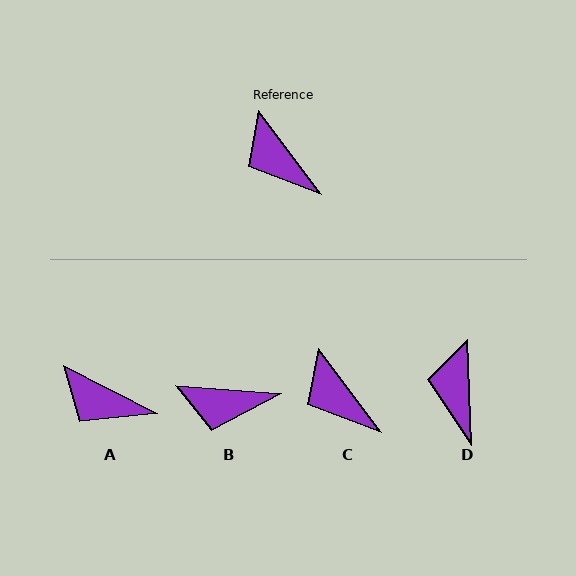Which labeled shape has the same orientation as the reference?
C.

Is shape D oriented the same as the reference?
No, it is off by about 35 degrees.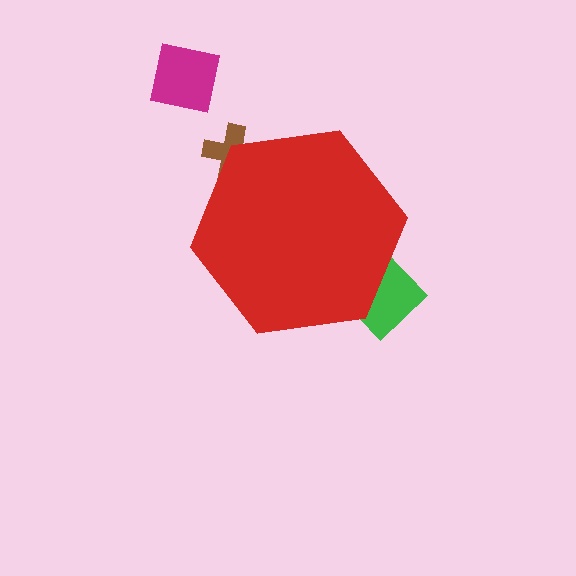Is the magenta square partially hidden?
No, the magenta square is fully visible.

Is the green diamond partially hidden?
Yes, the green diamond is partially hidden behind the red hexagon.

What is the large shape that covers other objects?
A red hexagon.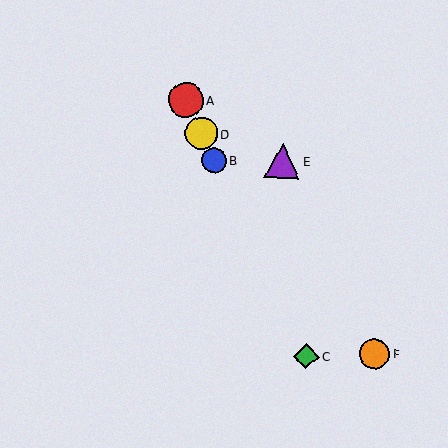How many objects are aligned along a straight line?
4 objects (A, B, C, D) are aligned along a straight line.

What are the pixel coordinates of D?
Object D is at (201, 134).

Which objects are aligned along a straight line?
Objects A, B, C, D are aligned along a straight line.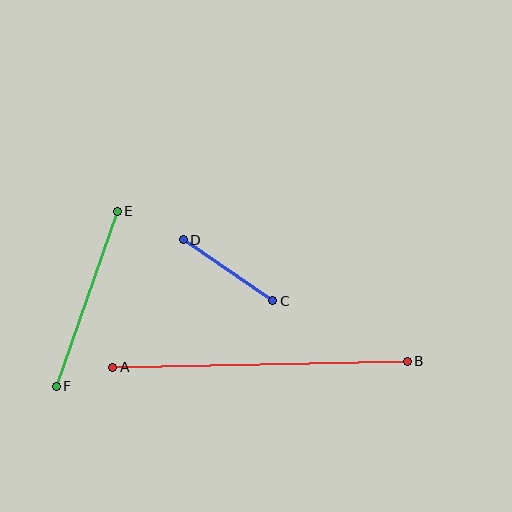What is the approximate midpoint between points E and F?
The midpoint is at approximately (87, 299) pixels.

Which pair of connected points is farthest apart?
Points A and B are farthest apart.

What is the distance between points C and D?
The distance is approximately 108 pixels.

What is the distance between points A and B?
The distance is approximately 295 pixels.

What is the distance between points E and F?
The distance is approximately 186 pixels.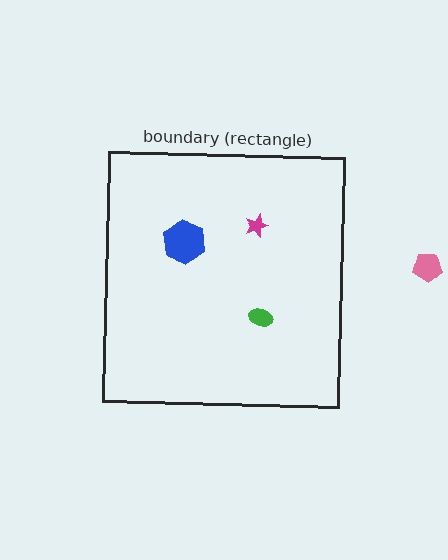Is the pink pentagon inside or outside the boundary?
Outside.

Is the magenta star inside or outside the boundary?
Inside.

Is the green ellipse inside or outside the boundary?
Inside.